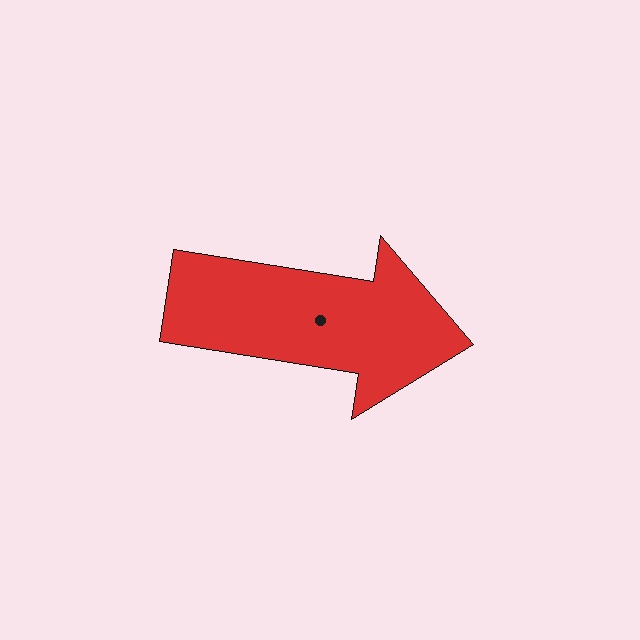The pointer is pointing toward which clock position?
Roughly 3 o'clock.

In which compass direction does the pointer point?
East.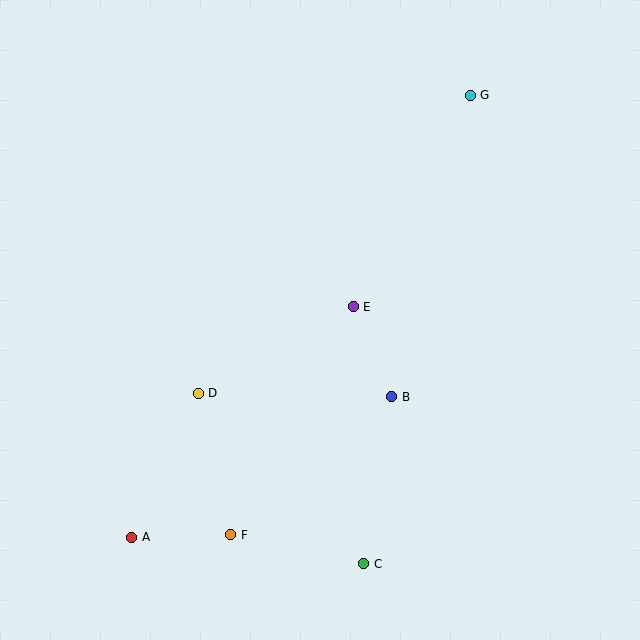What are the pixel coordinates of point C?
Point C is at (363, 564).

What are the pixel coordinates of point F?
Point F is at (231, 535).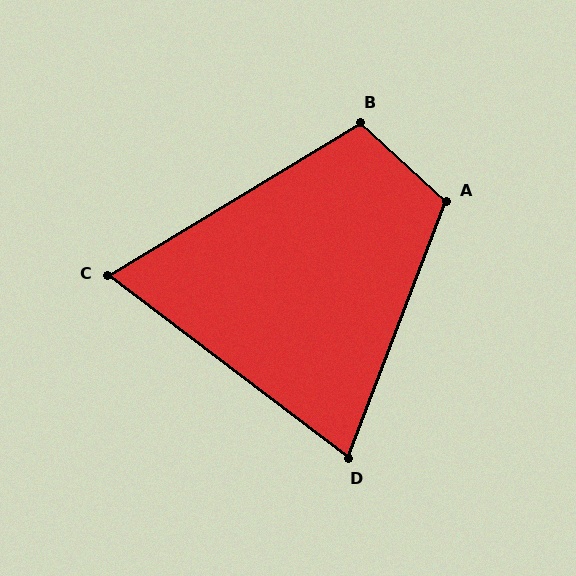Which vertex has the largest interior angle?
A, at approximately 112 degrees.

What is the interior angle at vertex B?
Approximately 106 degrees (obtuse).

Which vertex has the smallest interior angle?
C, at approximately 68 degrees.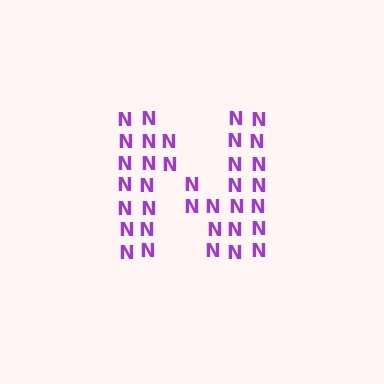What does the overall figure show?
The overall figure shows the letter N.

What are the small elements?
The small elements are letter N's.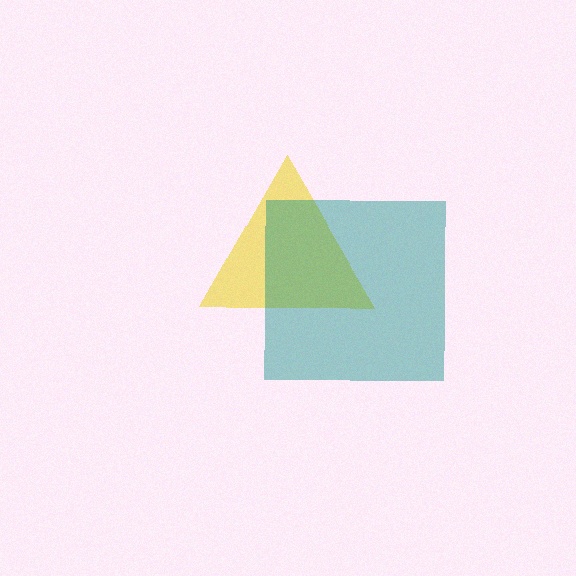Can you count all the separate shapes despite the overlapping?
Yes, there are 2 separate shapes.